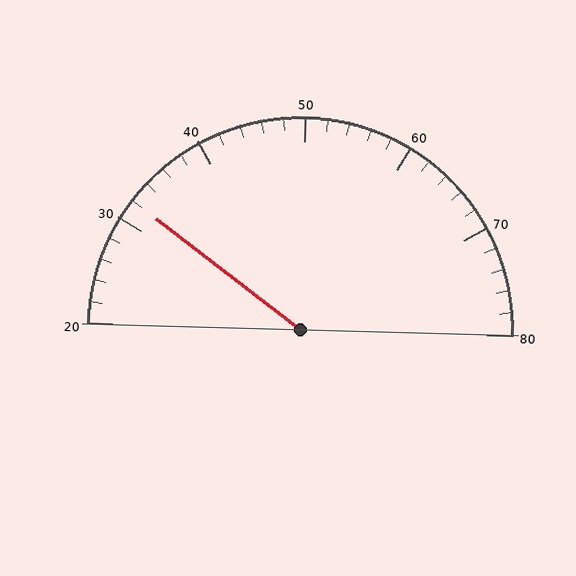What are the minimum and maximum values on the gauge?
The gauge ranges from 20 to 80.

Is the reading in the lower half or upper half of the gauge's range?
The reading is in the lower half of the range (20 to 80).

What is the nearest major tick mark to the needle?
The nearest major tick mark is 30.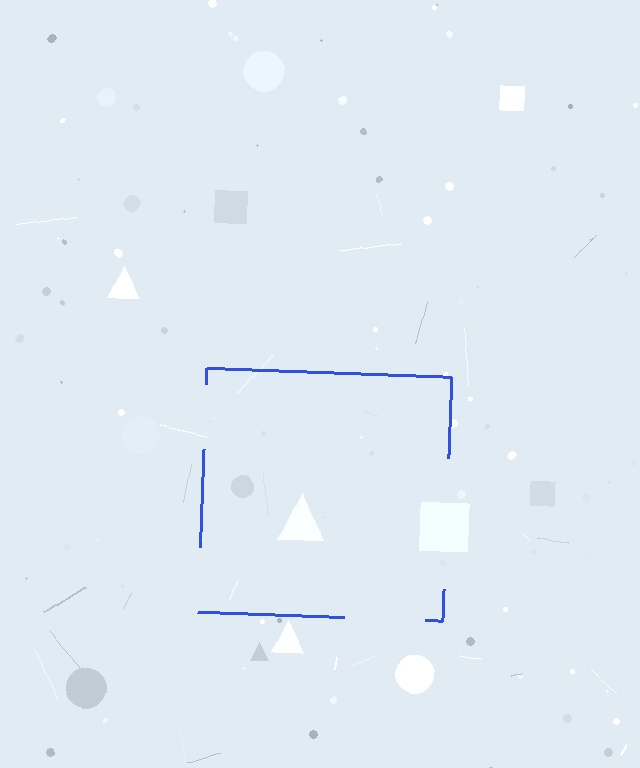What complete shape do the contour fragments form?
The contour fragments form a square.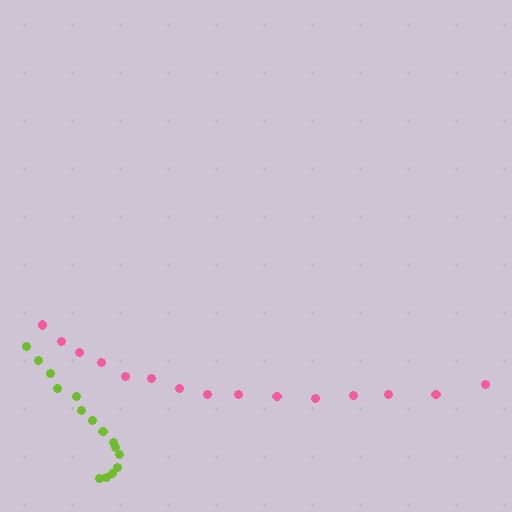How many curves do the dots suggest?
There are 2 distinct paths.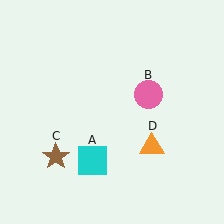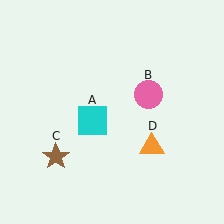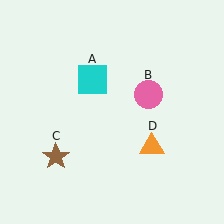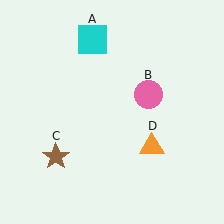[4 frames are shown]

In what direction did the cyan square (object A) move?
The cyan square (object A) moved up.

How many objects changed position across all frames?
1 object changed position: cyan square (object A).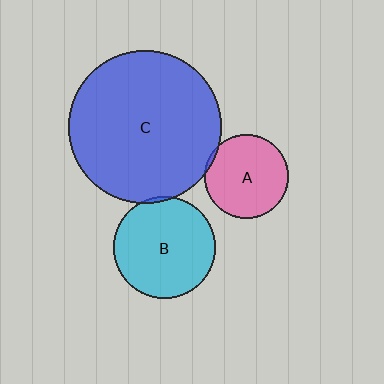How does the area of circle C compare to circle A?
Approximately 3.3 times.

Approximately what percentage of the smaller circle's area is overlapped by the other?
Approximately 5%.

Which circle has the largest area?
Circle C (blue).